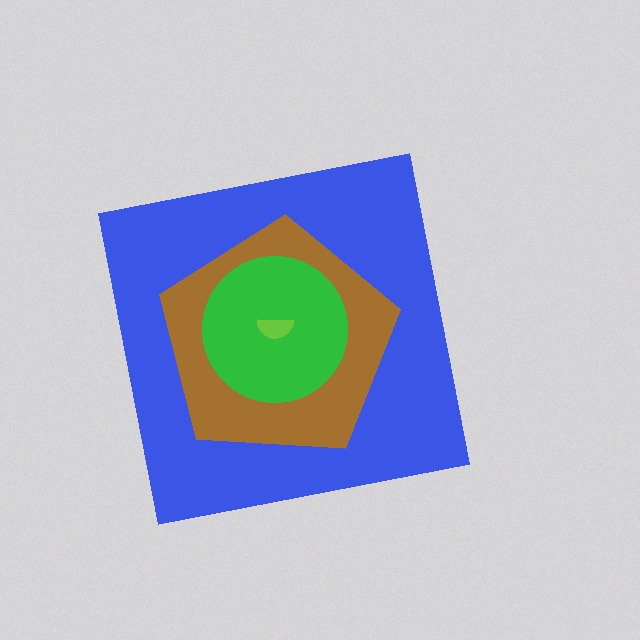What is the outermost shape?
The blue square.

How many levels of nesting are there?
4.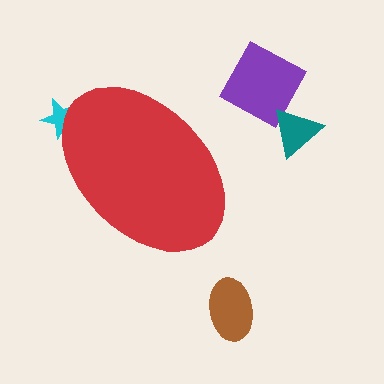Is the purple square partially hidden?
No, the purple square is fully visible.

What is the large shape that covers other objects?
A red ellipse.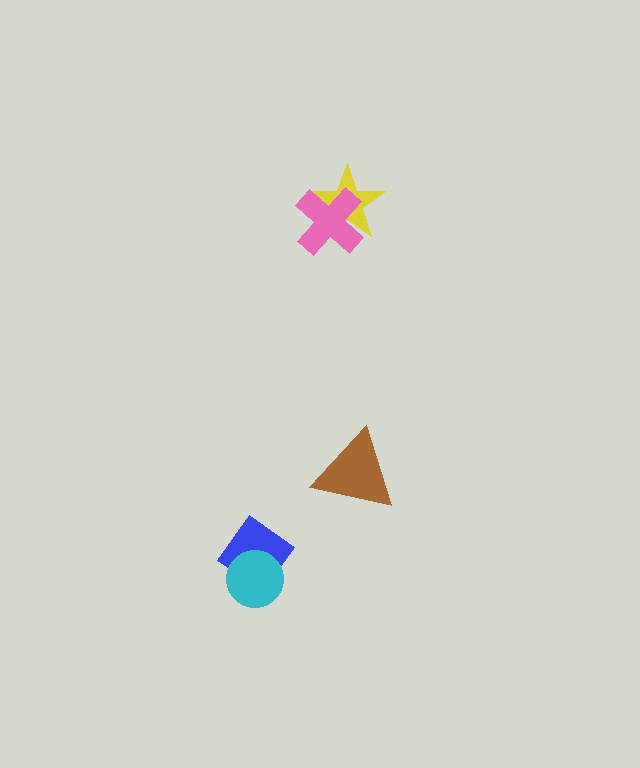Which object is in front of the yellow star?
The pink cross is in front of the yellow star.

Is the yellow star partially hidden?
Yes, it is partially covered by another shape.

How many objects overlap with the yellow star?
1 object overlaps with the yellow star.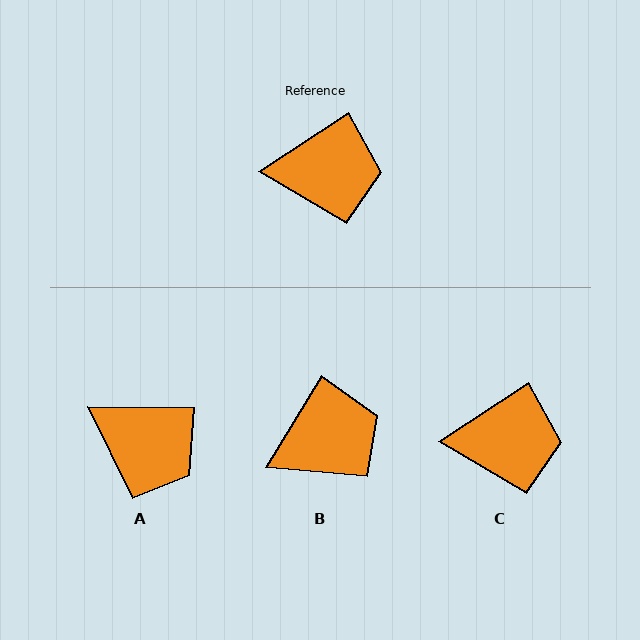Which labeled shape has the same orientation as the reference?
C.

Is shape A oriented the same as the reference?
No, it is off by about 33 degrees.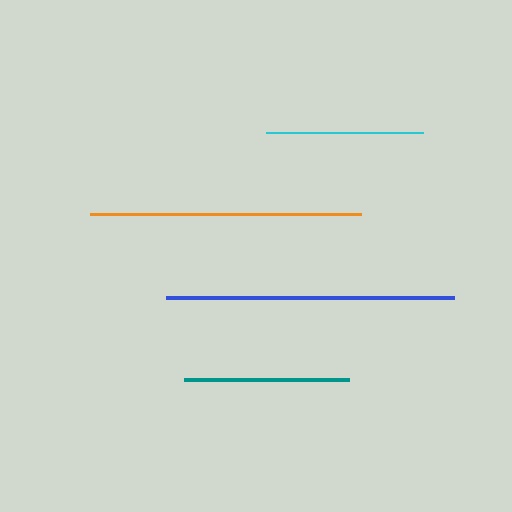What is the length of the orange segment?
The orange segment is approximately 271 pixels long.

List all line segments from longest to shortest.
From longest to shortest: blue, orange, teal, cyan.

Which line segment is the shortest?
The cyan line is the shortest at approximately 156 pixels.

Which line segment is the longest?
The blue line is the longest at approximately 288 pixels.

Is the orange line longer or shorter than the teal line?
The orange line is longer than the teal line.